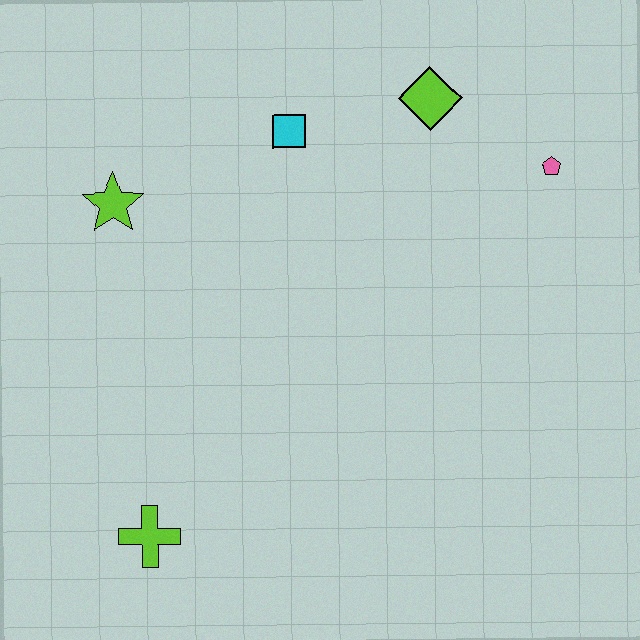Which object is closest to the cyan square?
The lime diamond is closest to the cyan square.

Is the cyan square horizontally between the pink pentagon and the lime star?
Yes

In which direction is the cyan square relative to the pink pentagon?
The cyan square is to the left of the pink pentagon.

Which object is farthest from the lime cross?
The pink pentagon is farthest from the lime cross.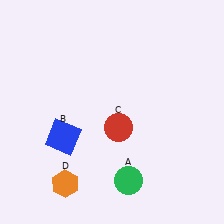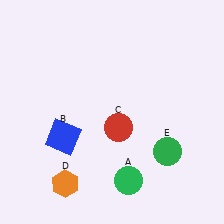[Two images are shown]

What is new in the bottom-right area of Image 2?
A green circle (E) was added in the bottom-right area of Image 2.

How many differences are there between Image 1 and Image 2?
There is 1 difference between the two images.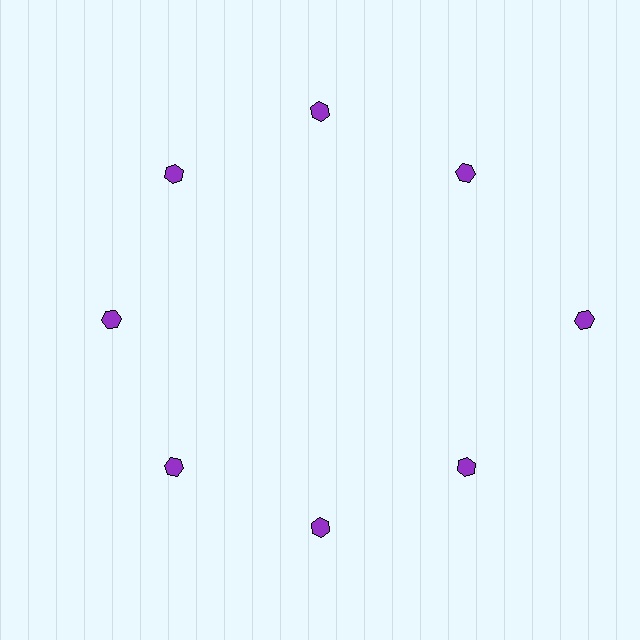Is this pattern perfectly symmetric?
No. The 8 purple hexagons are arranged in a ring, but one element near the 3 o'clock position is pushed outward from the center, breaking the 8-fold rotational symmetry.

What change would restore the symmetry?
The symmetry would be restored by moving it inward, back onto the ring so that all 8 hexagons sit at equal angles and equal distance from the center.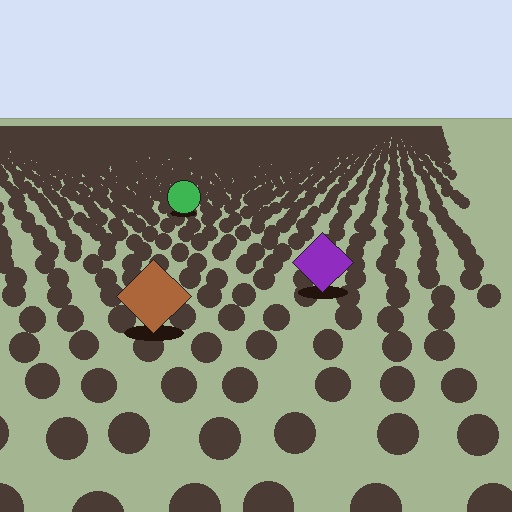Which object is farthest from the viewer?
The green circle is farthest from the viewer. It appears smaller and the ground texture around it is denser.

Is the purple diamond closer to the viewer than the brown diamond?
No. The brown diamond is closer — you can tell from the texture gradient: the ground texture is coarser near it.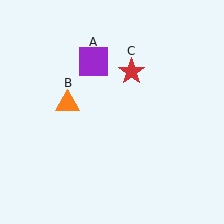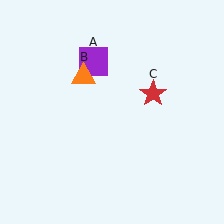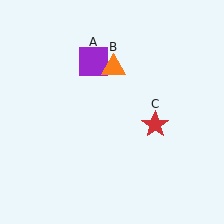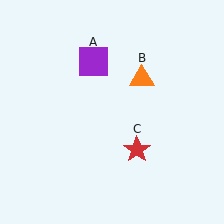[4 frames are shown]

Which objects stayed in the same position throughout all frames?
Purple square (object A) remained stationary.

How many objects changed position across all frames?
2 objects changed position: orange triangle (object B), red star (object C).